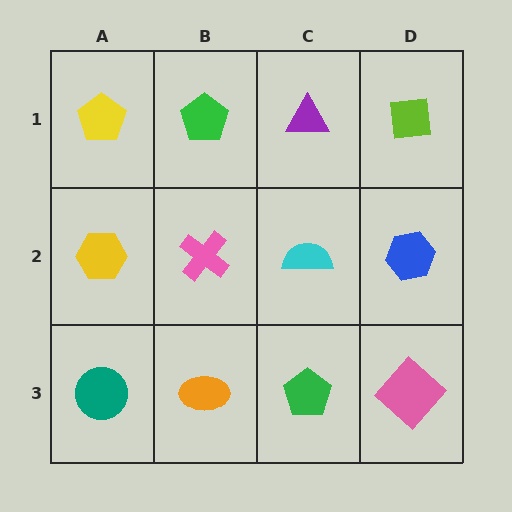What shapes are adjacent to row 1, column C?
A cyan semicircle (row 2, column C), a green pentagon (row 1, column B), a lime square (row 1, column D).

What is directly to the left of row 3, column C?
An orange ellipse.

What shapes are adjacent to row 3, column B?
A pink cross (row 2, column B), a teal circle (row 3, column A), a green pentagon (row 3, column C).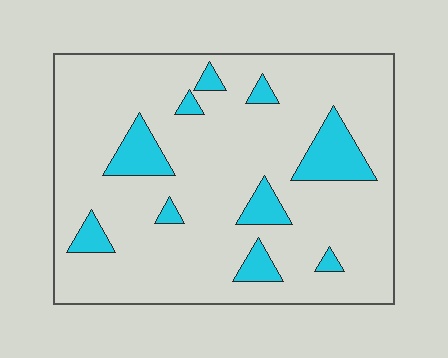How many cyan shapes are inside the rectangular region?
10.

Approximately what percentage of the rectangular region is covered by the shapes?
Approximately 15%.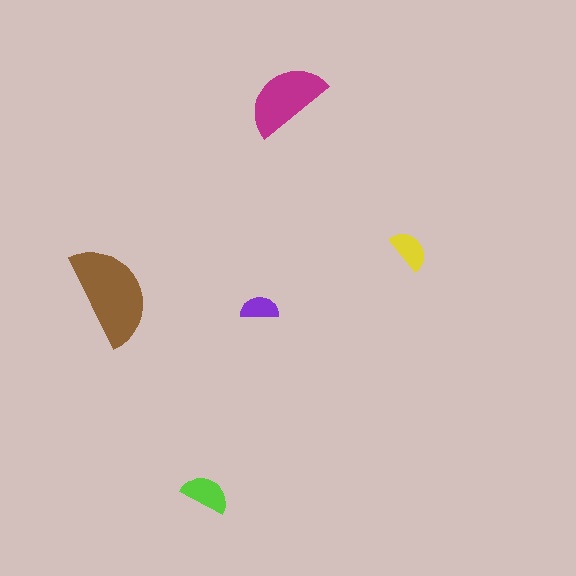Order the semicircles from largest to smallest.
the brown one, the magenta one, the lime one, the yellow one, the purple one.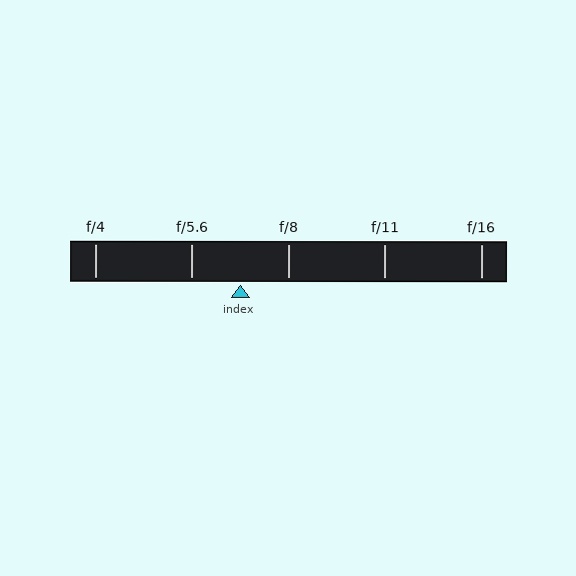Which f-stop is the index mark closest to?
The index mark is closest to f/8.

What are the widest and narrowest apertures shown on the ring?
The widest aperture shown is f/4 and the narrowest is f/16.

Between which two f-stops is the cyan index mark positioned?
The index mark is between f/5.6 and f/8.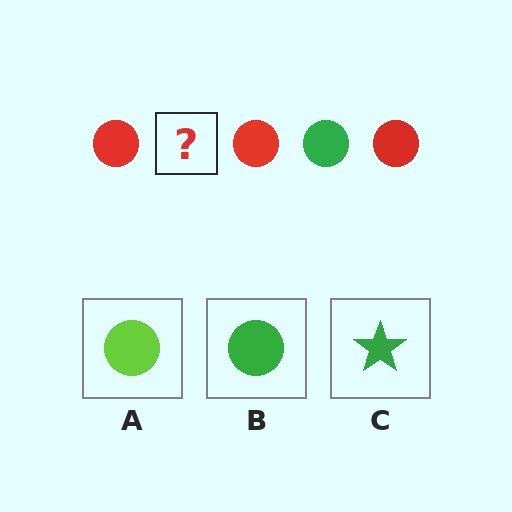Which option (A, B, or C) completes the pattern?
B.